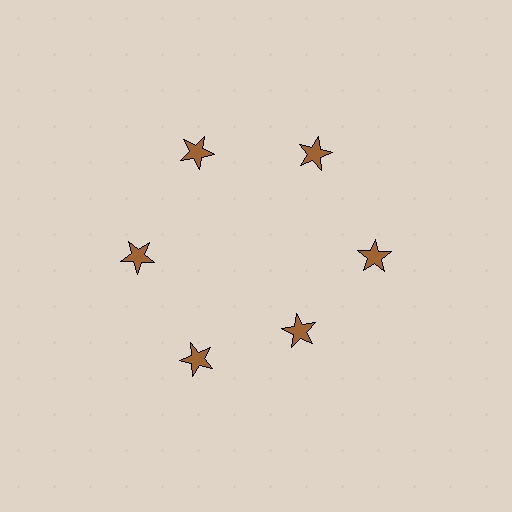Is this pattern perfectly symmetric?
No. The 6 brown stars are arranged in a ring, but one element near the 5 o'clock position is pulled inward toward the center, breaking the 6-fold rotational symmetry.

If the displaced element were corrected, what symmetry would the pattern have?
It would have 6-fold rotational symmetry — the pattern would map onto itself every 60 degrees.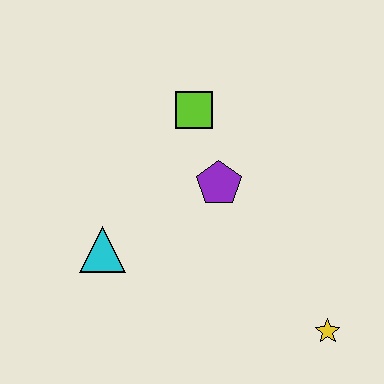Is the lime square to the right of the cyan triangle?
Yes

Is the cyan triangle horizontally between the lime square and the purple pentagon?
No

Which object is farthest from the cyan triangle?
The yellow star is farthest from the cyan triangle.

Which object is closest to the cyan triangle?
The purple pentagon is closest to the cyan triangle.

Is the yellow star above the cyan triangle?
No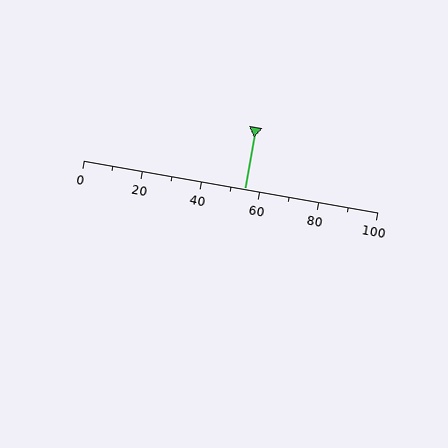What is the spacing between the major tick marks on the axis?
The major ticks are spaced 20 apart.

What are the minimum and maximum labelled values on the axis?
The axis runs from 0 to 100.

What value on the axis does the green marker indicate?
The marker indicates approximately 55.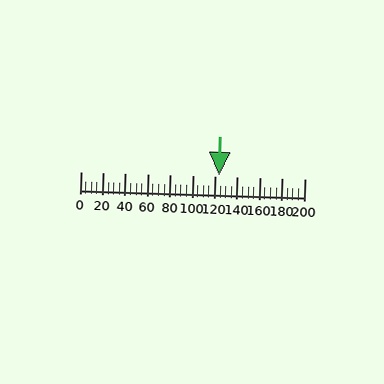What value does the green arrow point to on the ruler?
The green arrow points to approximately 124.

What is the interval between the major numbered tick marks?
The major tick marks are spaced 20 units apart.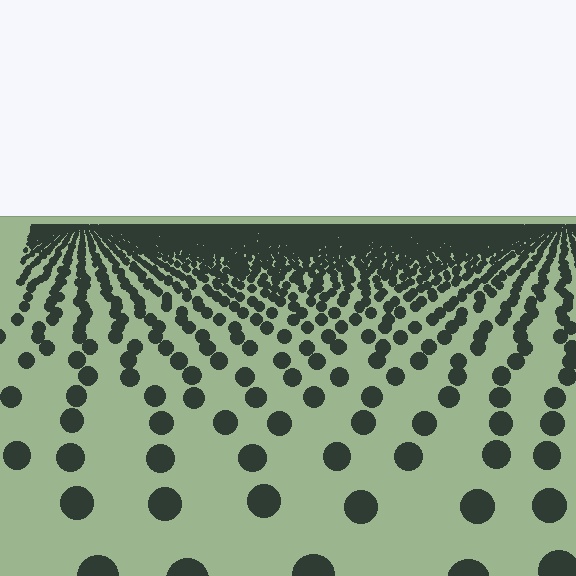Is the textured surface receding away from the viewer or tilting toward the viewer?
The surface is receding away from the viewer. Texture elements get smaller and denser toward the top.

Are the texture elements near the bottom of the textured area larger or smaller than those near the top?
Larger. Near the bottom, elements are closer to the viewer and appear at a bigger on-screen size.